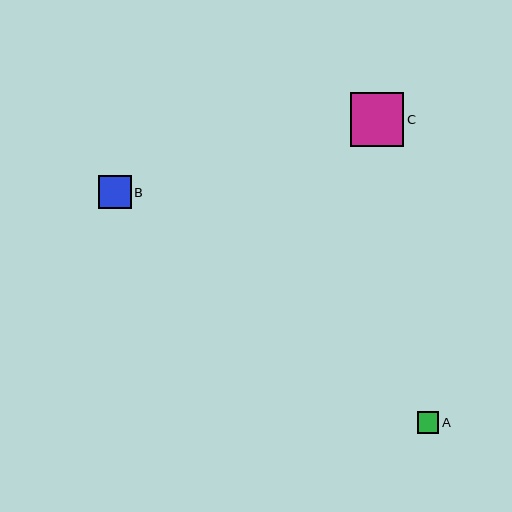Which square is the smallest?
Square A is the smallest with a size of approximately 21 pixels.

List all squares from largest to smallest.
From largest to smallest: C, B, A.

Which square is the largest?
Square C is the largest with a size of approximately 53 pixels.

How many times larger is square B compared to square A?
Square B is approximately 1.5 times the size of square A.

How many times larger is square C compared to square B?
Square C is approximately 1.6 times the size of square B.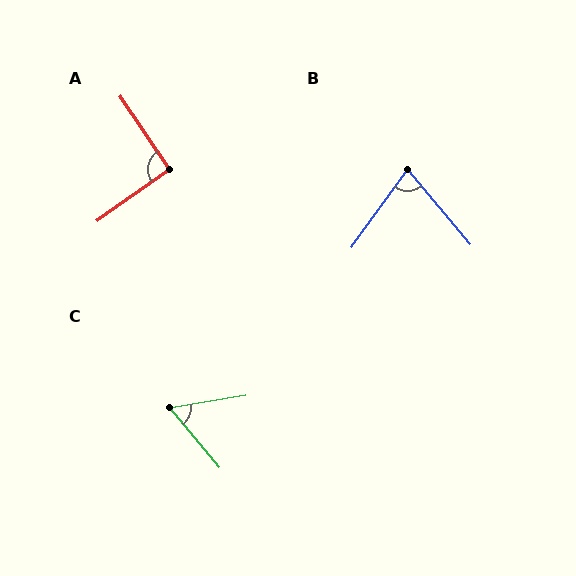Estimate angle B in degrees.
Approximately 75 degrees.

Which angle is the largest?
A, at approximately 91 degrees.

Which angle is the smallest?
C, at approximately 60 degrees.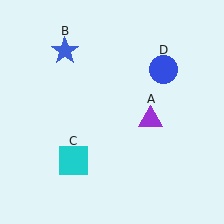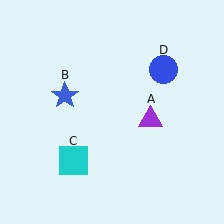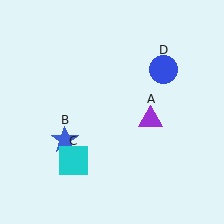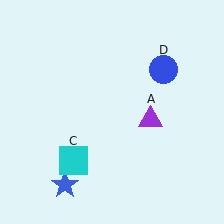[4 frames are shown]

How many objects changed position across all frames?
1 object changed position: blue star (object B).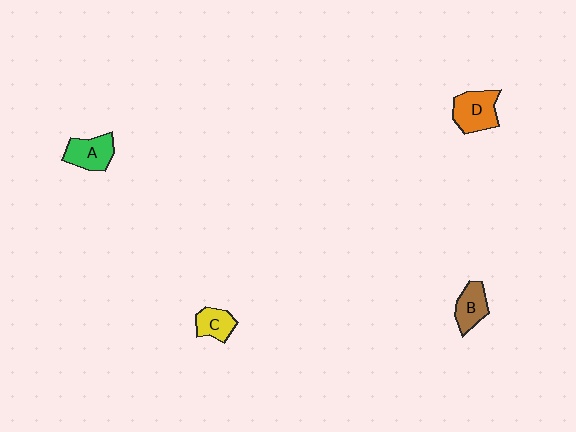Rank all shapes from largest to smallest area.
From largest to smallest: D (orange), A (green), B (brown), C (yellow).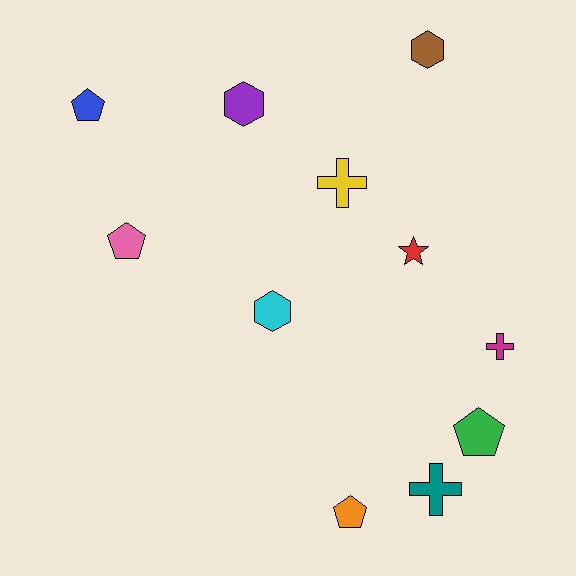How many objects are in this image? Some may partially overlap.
There are 11 objects.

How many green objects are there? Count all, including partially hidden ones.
There is 1 green object.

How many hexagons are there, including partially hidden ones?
There are 3 hexagons.